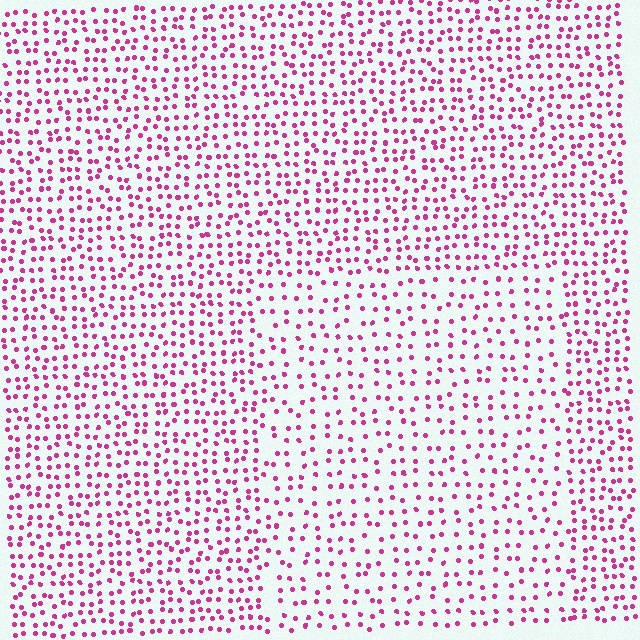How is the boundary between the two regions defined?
The boundary is defined by a change in element density (approximately 1.7x ratio). All elements are the same color, size, and shape.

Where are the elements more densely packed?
The elements are more densely packed outside the rectangle boundary.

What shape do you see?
I see a rectangle.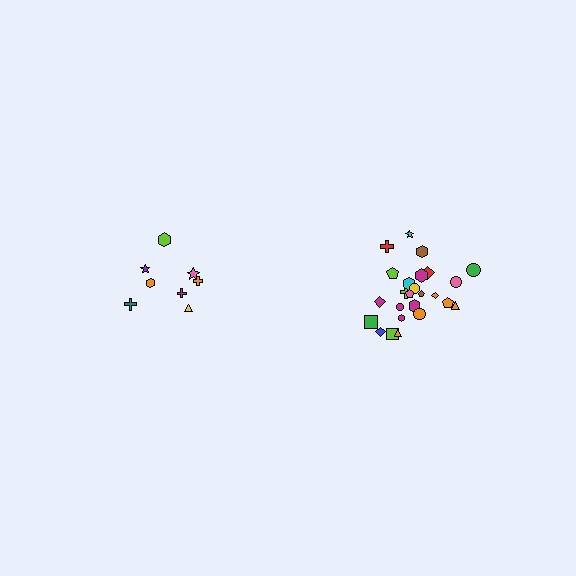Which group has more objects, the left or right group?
The right group.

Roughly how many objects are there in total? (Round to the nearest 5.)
Roughly 35 objects in total.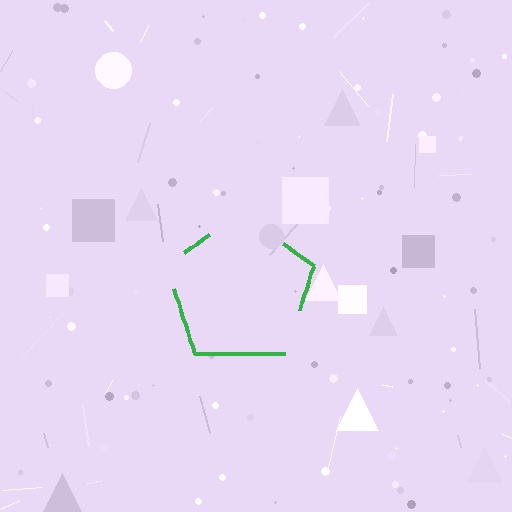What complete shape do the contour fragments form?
The contour fragments form a pentagon.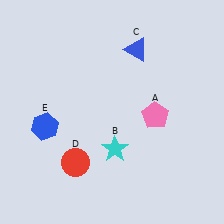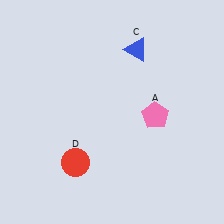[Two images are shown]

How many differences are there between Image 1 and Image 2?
There are 2 differences between the two images.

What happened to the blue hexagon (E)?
The blue hexagon (E) was removed in Image 2. It was in the bottom-left area of Image 1.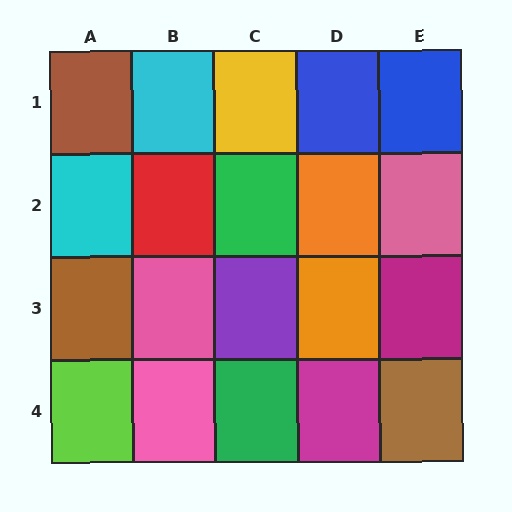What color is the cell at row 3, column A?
Brown.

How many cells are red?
1 cell is red.